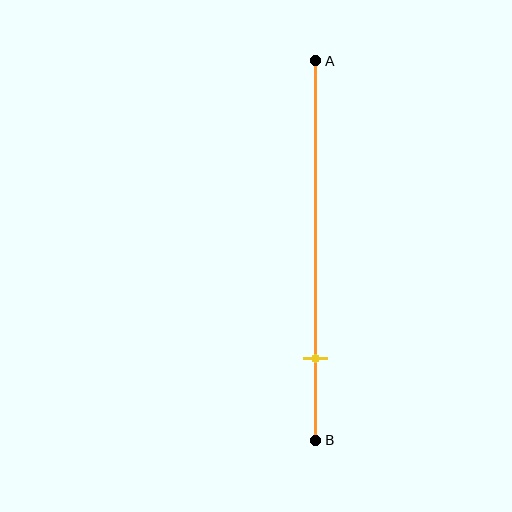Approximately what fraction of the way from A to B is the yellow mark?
The yellow mark is approximately 80% of the way from A to B.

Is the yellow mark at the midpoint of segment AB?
No, the mark is at about 80% from A, not at the 50% midpoint.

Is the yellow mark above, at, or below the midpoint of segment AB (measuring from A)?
The yellow mark is below the midpoint of segment AB.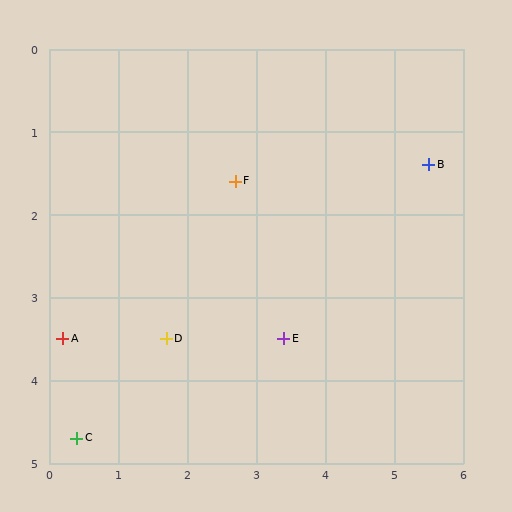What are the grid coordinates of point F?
Point F is at approximately (2.7, 1.6).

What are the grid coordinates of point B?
Point B is at approximately (5.5, 1.4).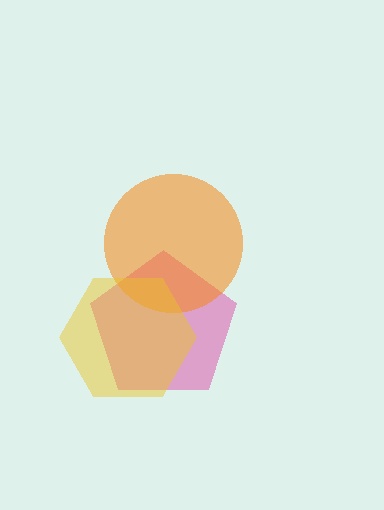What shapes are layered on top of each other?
The layered shapes are: a pink pentagon, an orange circle, a yellow hexagon.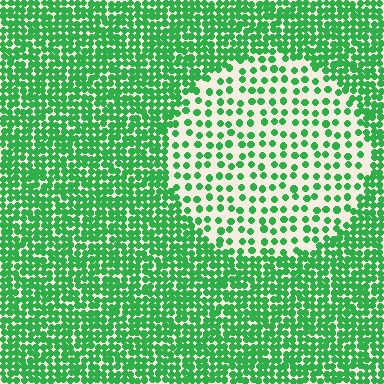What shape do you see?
I see a circle.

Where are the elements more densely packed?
The elements are more densely packed outside the circle boundary.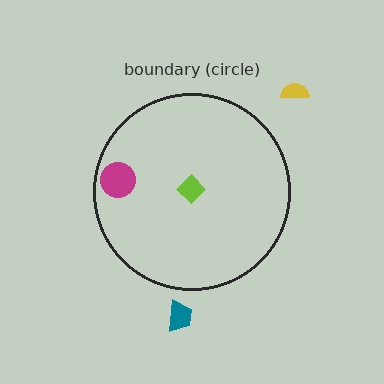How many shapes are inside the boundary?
2 inside, 2 outside.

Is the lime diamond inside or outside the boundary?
Inside.